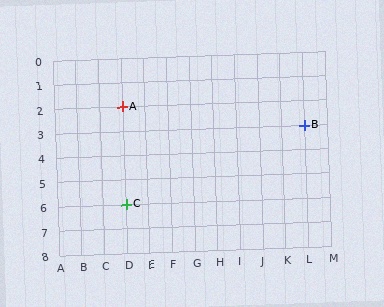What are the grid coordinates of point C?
Point C is at grid coordinates (D, 6).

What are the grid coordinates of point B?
Point B is at grid coordinates (L, 3).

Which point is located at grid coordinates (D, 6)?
Point C is at (D, 6).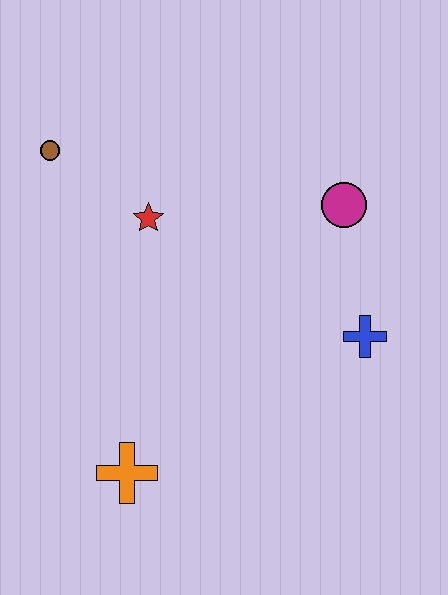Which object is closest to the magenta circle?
The blue cross is closest to the magenta circle.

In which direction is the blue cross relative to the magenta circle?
The blue cross is below the magenta circle.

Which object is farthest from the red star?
The orange cross is farthest from the red star.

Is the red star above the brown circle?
No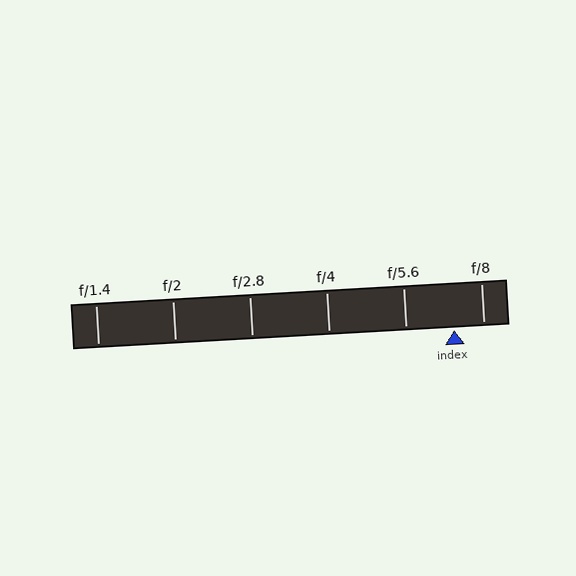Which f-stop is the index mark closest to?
The index mark is closest to f/8.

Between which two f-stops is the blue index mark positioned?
The index mark is between f/5.6 and f/8.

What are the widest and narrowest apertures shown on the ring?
The widest aperture shown is f/1.4 and the narrowest is f/8.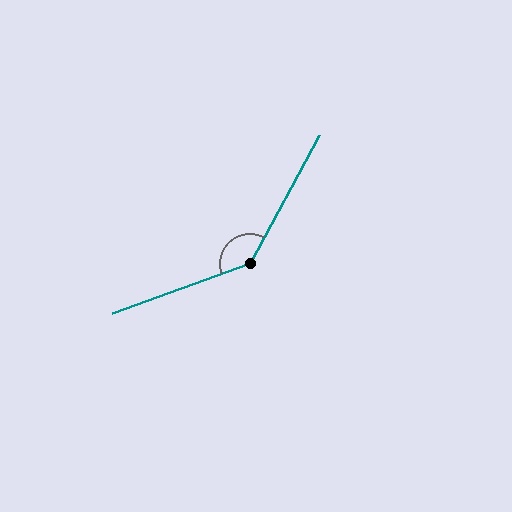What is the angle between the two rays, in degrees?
Approximately 138 degrees.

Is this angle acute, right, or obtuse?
It is obtuse.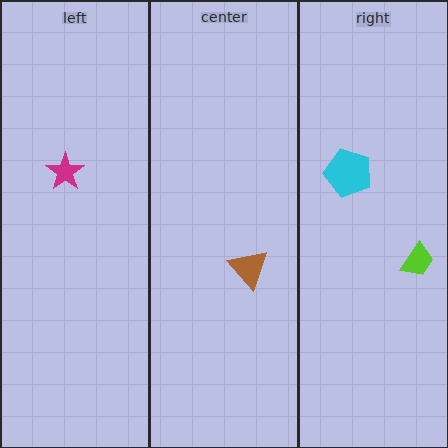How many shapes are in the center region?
1.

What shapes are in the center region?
The brown triangle.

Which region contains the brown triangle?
The center region.